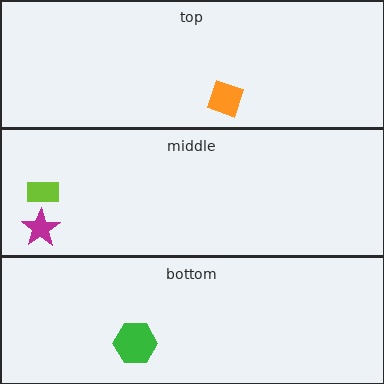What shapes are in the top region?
The orange square.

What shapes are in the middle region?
The lime rectangle, the magenta star.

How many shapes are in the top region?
1.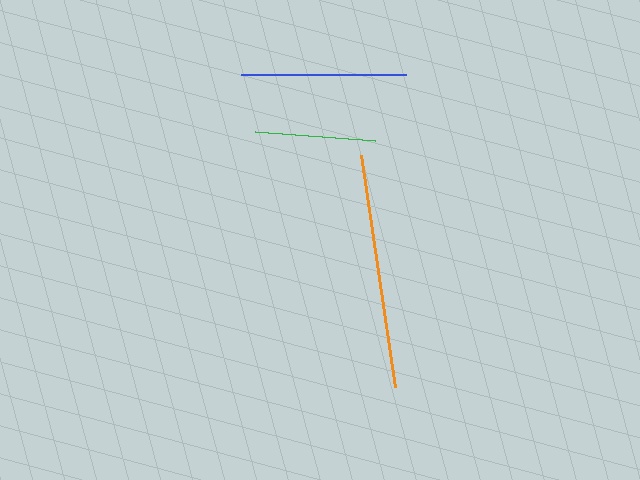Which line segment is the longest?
The orange line is the longest at approximately 234 pixels.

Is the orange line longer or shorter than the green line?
The orange line is longer than the green line.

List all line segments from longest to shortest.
From longest to shortest: orange, blue, green.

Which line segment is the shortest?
The green line is the shortest at approximately 121 pixels.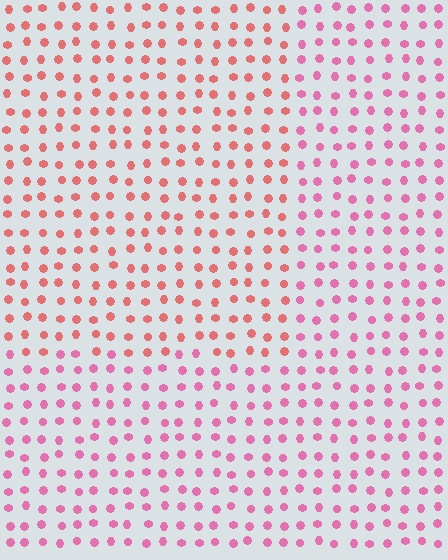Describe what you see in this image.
The image is filled with small pink elements in a uniform arrangement. A rectangle-shaped region is visible where the elements are tinted to a slightly different hue, forming a subtle color boundary.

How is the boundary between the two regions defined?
The boundary is defined purely by a slight shift in hue (about 32 degrees). Spacing, size, and orientation are identical on both sides.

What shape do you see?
I see a rectangle.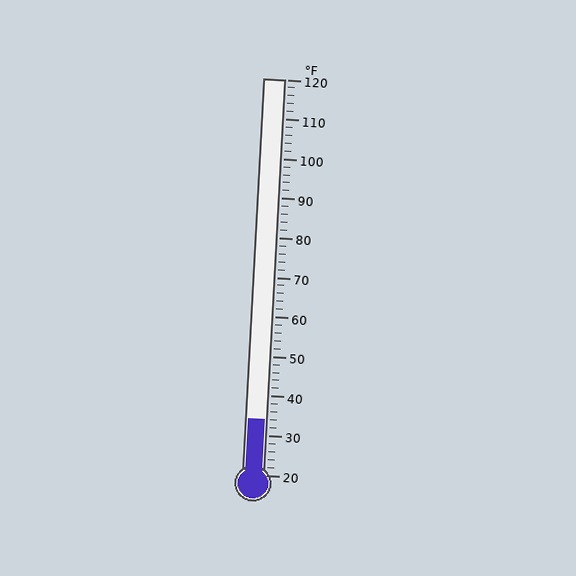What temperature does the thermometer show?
The thermometer shows approximately 34°F.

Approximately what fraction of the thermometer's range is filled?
The thermometer is filled to approximately 15% of its range.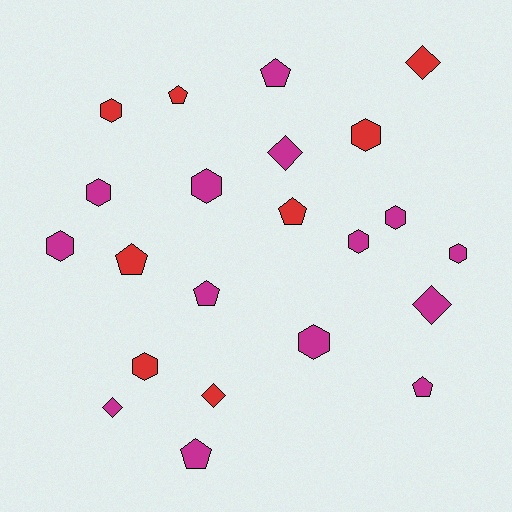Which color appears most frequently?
Magenta, with 14 objects.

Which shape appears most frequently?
Hexagon, with 10 objects.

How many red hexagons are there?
There are 3 red hexagons.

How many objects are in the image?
There are 22 objects.